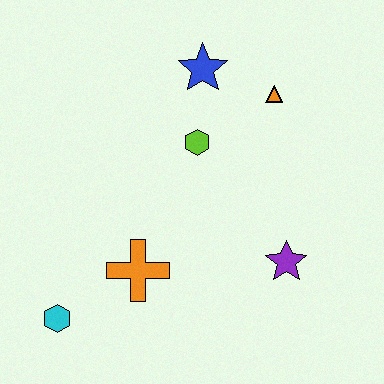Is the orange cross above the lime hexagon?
No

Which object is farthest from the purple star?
The cyan hexagon is farthest from the purple star.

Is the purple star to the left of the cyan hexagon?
No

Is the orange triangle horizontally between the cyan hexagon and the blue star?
No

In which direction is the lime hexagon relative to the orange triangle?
The lime hexagon is to the left of the orange triangle.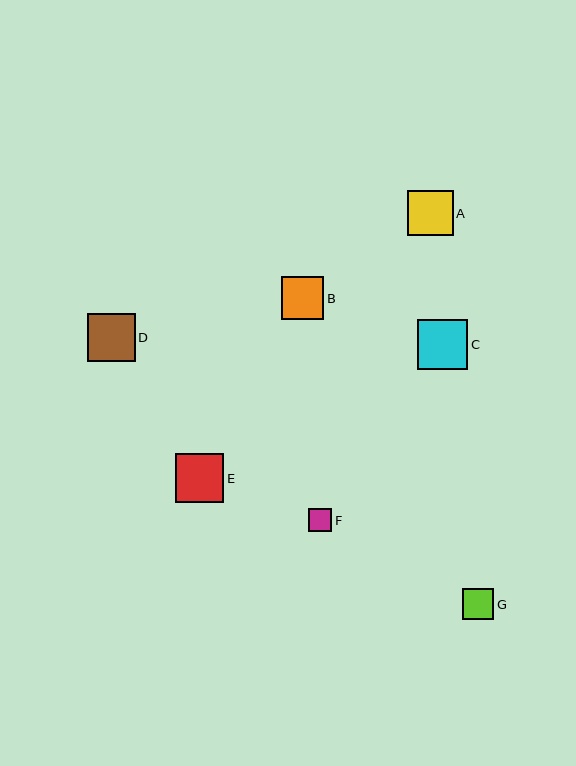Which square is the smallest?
Square F is the smallest with a size of approximately 23 pixels.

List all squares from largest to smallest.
From largest to smallest: C, E, D, A, B, G, F.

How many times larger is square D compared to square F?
Square D is approximately 2.0 times the size of square F.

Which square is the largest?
Square C is the largest with a size of approximately 50 pixels.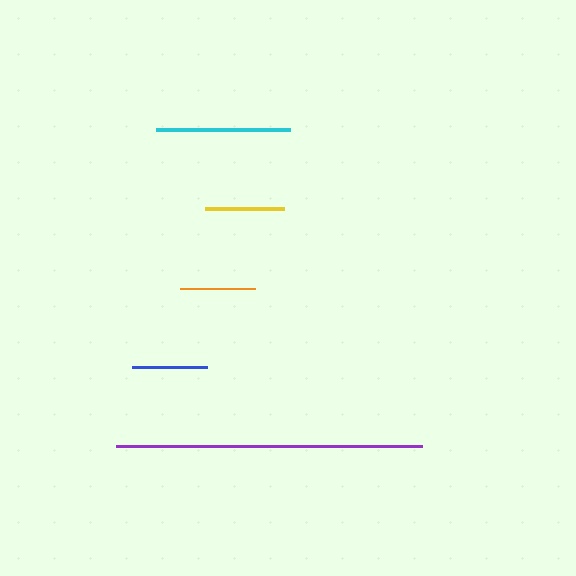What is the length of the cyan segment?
The cyan segment is approximately 133 pixels long.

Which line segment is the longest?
The purple line is the longest at approximately 306 pixels.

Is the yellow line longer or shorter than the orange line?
The yellow line is longer than the orange line.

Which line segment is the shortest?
The blue line is the shortest at approximately 75 pixels.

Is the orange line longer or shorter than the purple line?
The purple line is longer than the orange line.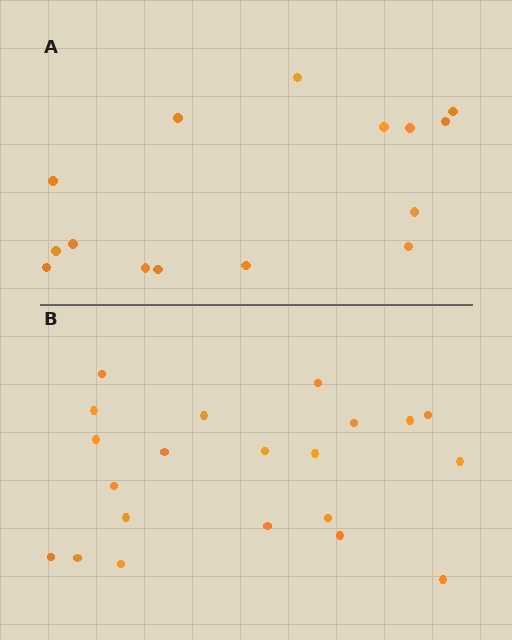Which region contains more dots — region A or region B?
Region B (the bottom region) has more dots.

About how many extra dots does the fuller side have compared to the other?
Region B has about 6 more dots than region A.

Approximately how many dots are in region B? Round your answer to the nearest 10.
About 20 dots. (The exact count is 21, which rounds to 20.)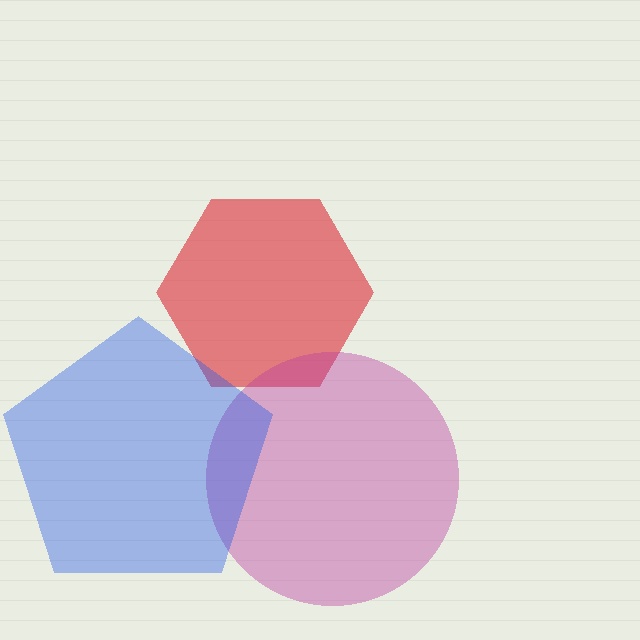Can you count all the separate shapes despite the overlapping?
Yes, there are 3 separate shapes.